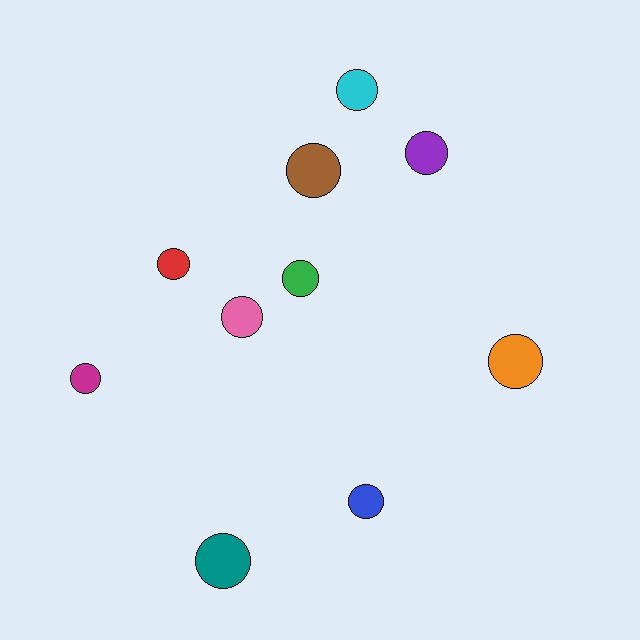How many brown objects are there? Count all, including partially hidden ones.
There is 1 brown object.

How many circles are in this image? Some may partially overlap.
There are 10 circles.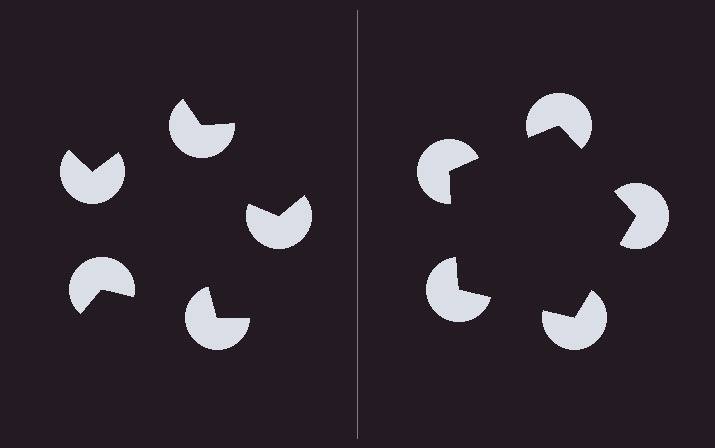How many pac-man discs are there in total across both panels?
10 — 5 on each side.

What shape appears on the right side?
An illusory pentagon.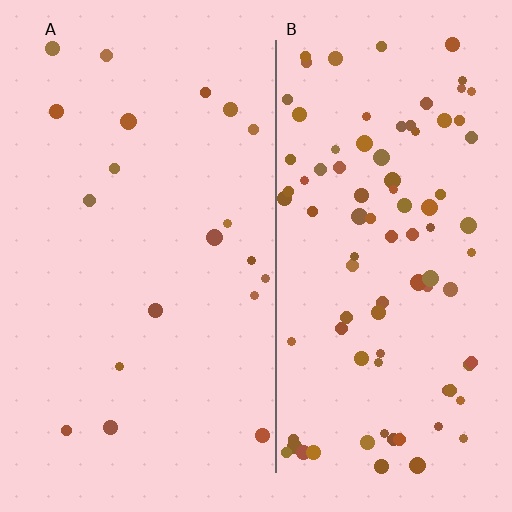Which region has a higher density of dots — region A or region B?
B (the right).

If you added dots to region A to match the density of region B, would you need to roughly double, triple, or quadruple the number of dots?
Approximately quadruple.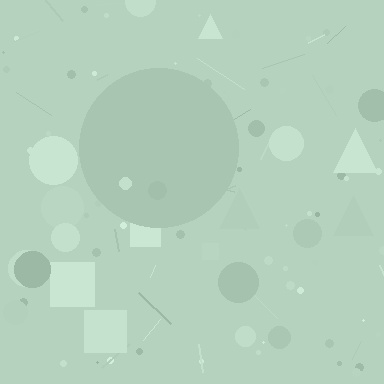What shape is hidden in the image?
A circle is hidden in the image.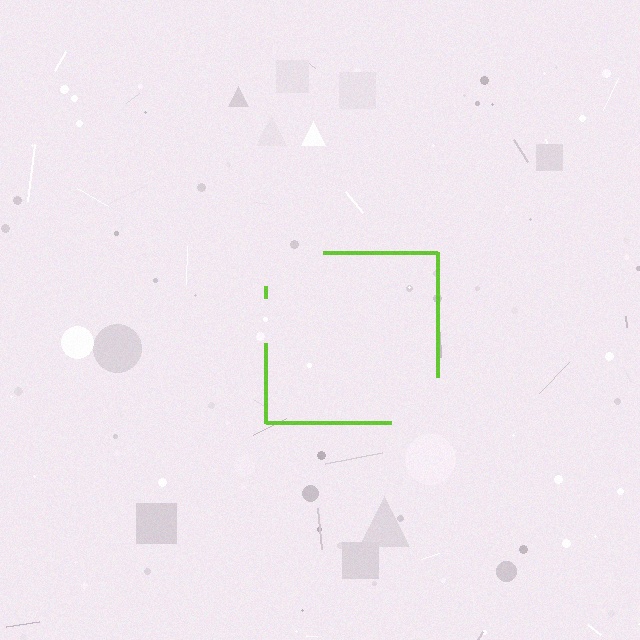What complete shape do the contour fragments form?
The contour fragments form a square.